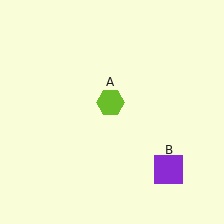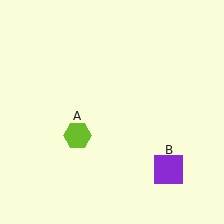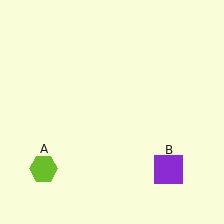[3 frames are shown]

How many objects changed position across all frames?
1 object changed position: lime hexagon (object A).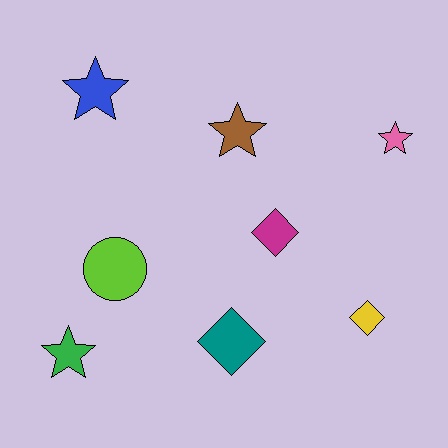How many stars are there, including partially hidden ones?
There are 4 stars.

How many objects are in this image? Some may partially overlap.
There are 8 objects.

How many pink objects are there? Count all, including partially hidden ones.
There is 1 pink object.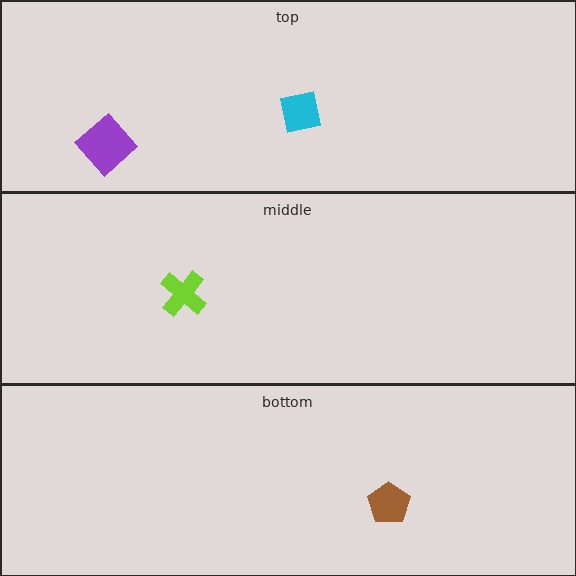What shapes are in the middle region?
The lime cross.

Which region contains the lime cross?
The middle region.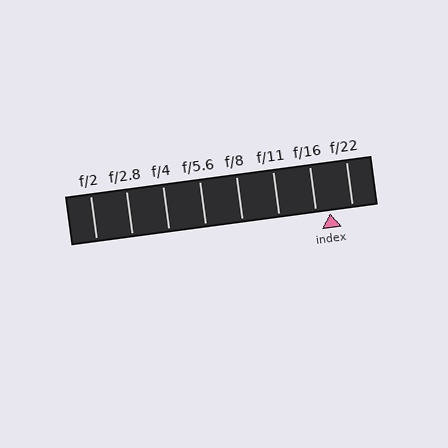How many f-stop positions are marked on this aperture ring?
There are 8 f-stop positions marked.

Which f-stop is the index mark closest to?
The index mark is closest to f/16.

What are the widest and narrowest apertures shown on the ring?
The widest aperture shown is f/2 and the narrowest is f/22.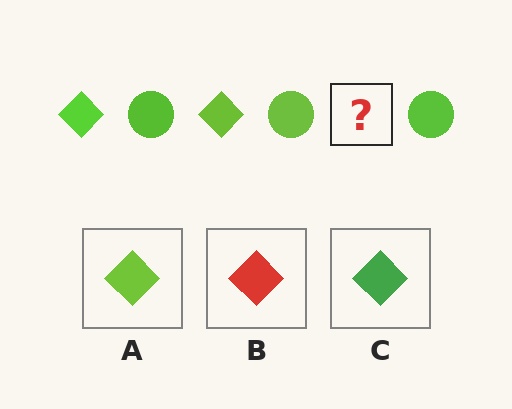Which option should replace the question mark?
Option A.